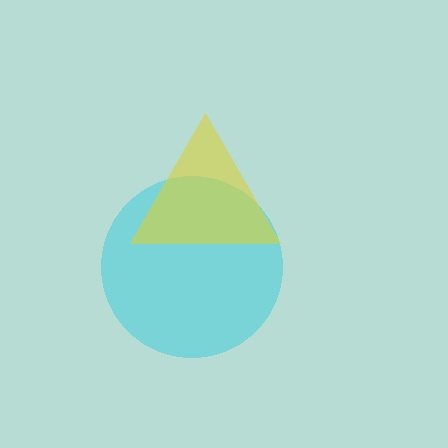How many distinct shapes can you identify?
There are 2 distinct shapes: a cyan circle, a yellow triangle.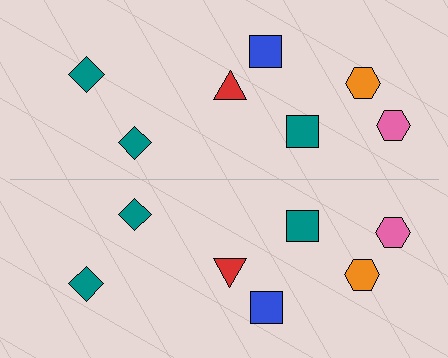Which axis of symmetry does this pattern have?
The pattern has a horizontal axis of symmetry running through the center of the image.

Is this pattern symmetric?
Yes, this pattern has bilateral (reflection) symmetry.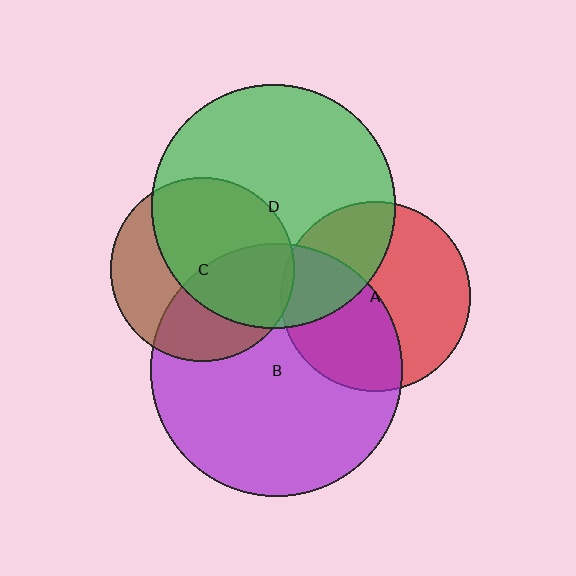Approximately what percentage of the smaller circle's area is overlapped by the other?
Approximately 45%.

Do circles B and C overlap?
Yes.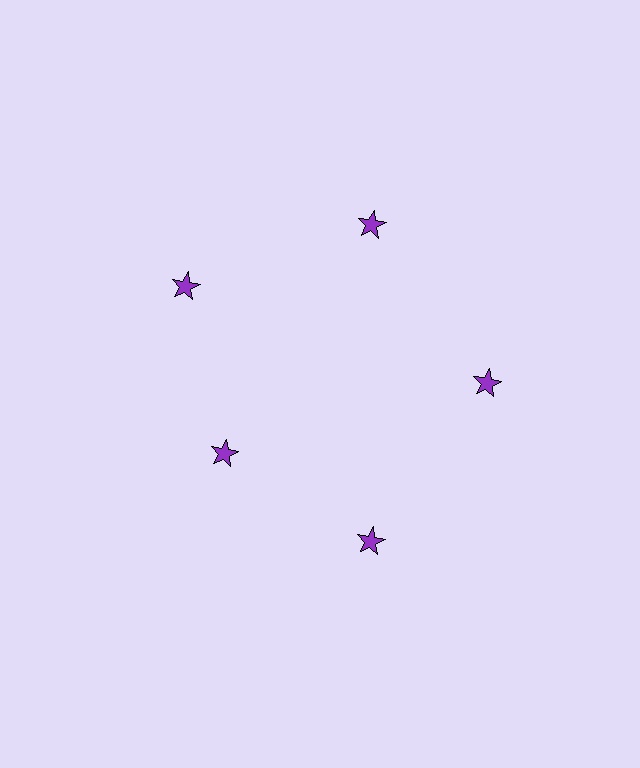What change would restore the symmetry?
The symmetry would be restored by moving it outward, back onto the ring so that all 5 stars sit at equal angles and equal distance from the center.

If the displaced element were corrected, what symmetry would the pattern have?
It would have 5-fold rotational symmetry — the pattern would map onto itself every 72 degrees.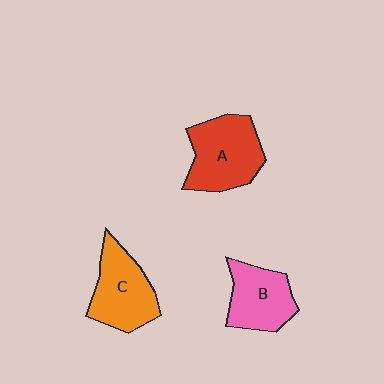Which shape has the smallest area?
Shape B (pink).